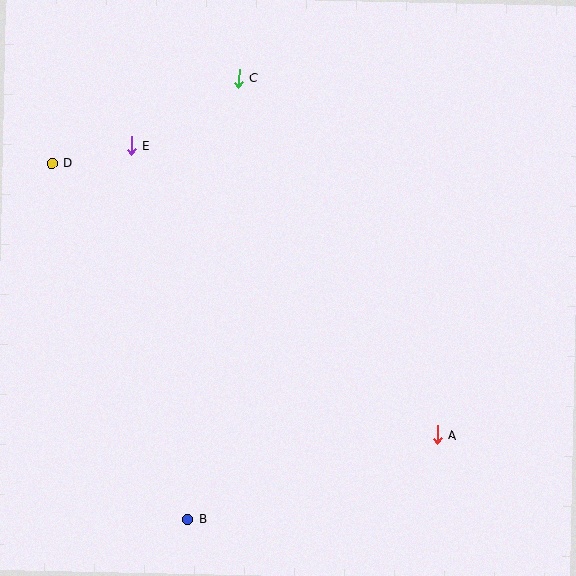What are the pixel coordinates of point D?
Point D is at (52, 163).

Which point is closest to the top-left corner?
Point D is closest to the top-left corner.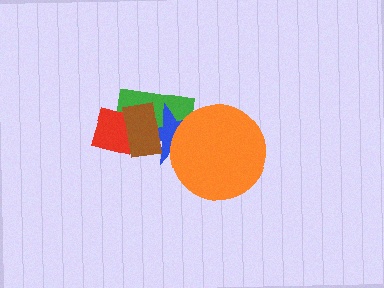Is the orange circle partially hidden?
No, no other shape covers it.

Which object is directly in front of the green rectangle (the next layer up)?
The blue star is directly in front of the green rectangle.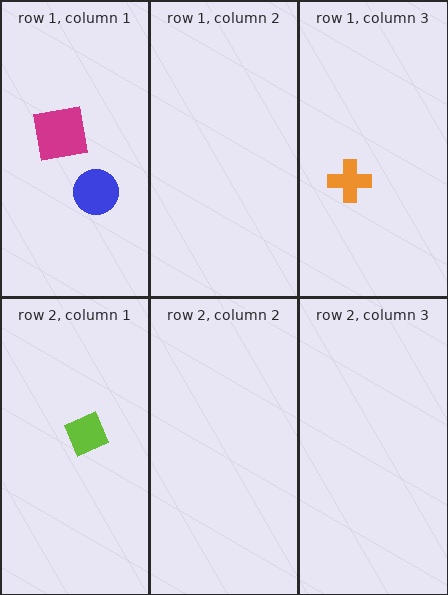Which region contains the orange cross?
The row 1, column 3 region.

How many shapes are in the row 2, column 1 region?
1.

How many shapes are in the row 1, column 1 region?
2.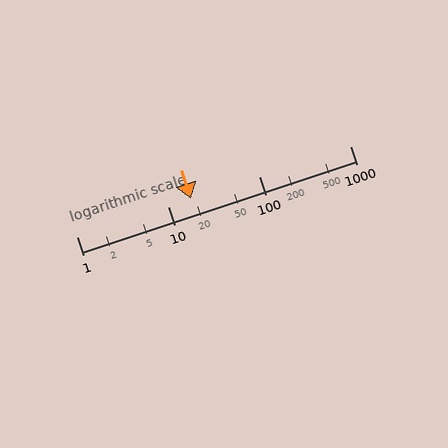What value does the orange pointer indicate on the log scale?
The pointer indicates approximately 18.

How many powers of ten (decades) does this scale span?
The scale spans 3 decades, from 1 to 1000.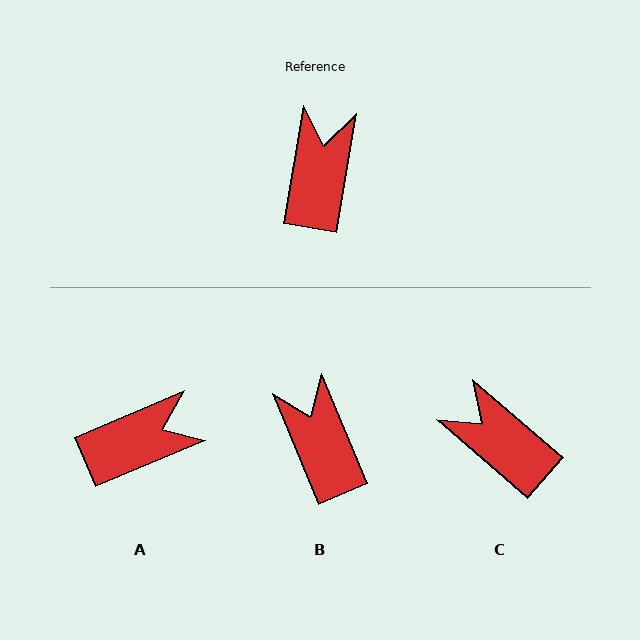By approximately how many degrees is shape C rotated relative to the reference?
Approximately 58 degrees counter-clockwise.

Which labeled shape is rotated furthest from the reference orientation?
C, about 58 degrees away.